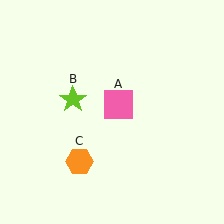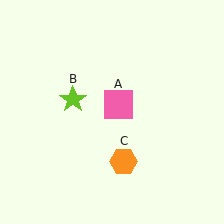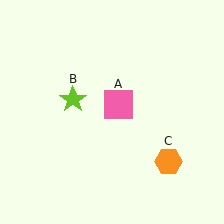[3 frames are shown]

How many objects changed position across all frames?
1 object changed position: orange hexagon (object C).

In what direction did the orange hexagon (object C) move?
The orange hexagon (object C) moved right.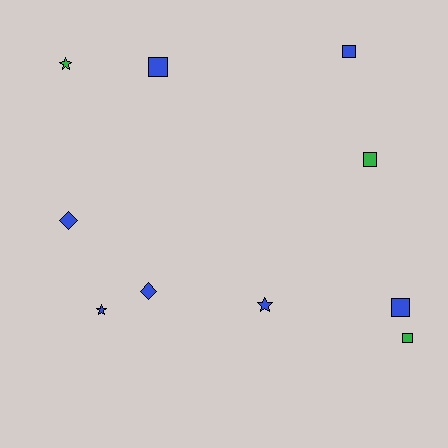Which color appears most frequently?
Blue, with 7 objects.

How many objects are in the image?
There are 10 objects.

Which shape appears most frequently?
Square, with 5 objects.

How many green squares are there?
There are 2 green squares.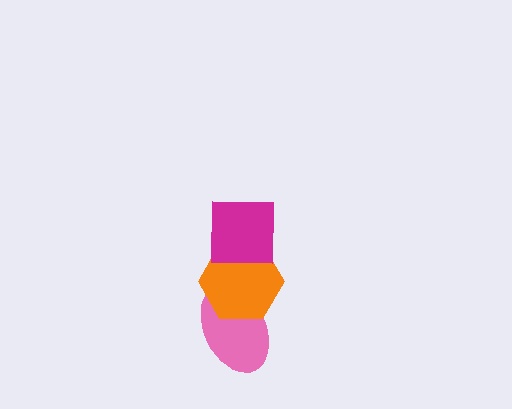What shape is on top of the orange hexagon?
The magenta square is on top of the orange hexagon.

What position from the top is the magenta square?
The magenta square is 1st from the top.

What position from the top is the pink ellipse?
The pink ellipse is 3rd from the top.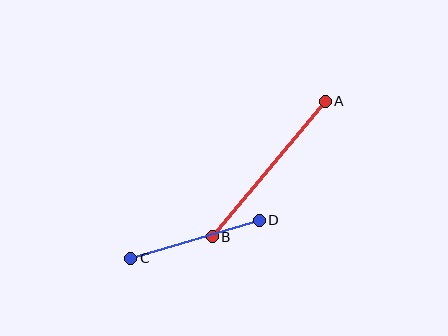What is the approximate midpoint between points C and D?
The midpoint is at approximately (195, 239) pixels.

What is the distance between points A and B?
The distance is approximately 176 pixels.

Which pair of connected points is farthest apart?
Points A and B are farthest apart.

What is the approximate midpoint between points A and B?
The midpoint is at approximately (269, 169) pixels.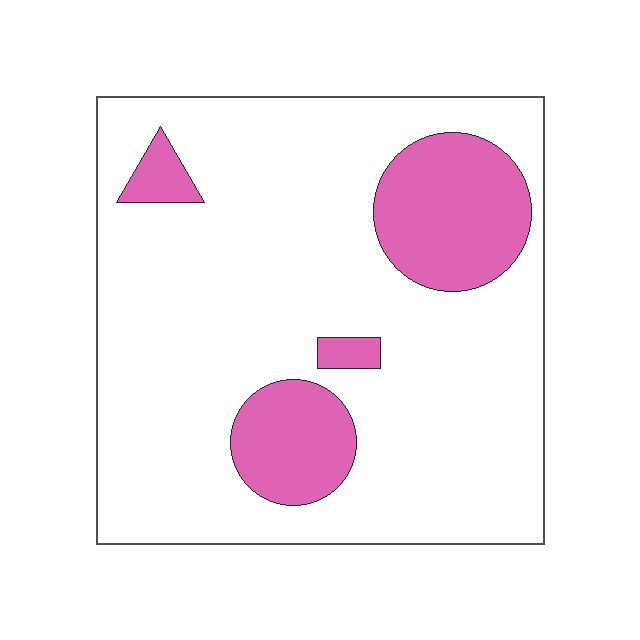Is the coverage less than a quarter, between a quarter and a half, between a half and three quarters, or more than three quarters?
Less than a quarter.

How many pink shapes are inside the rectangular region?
4.